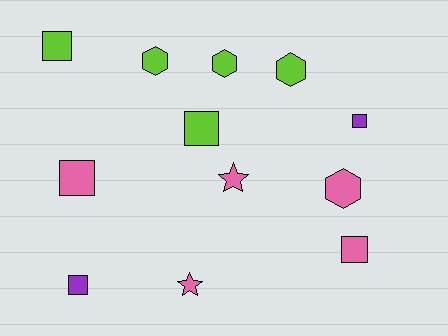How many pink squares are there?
There are 2 pink squares.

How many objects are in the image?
There are 12 objects.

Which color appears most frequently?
Pink, with 5 objects.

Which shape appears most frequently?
Square, with 6 objects.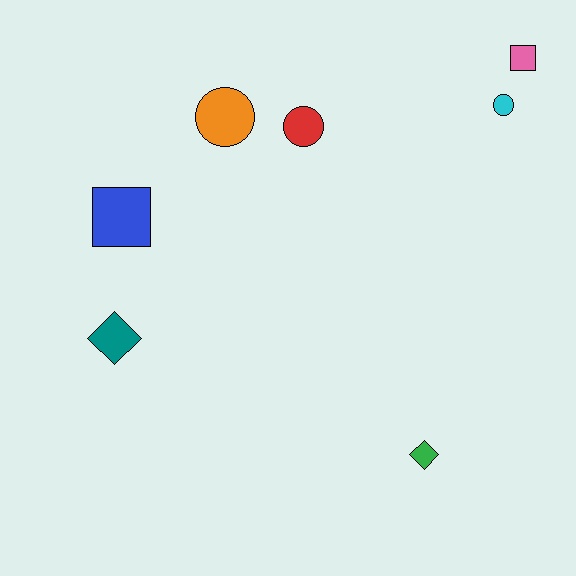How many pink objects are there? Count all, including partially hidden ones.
There is 1 pink object.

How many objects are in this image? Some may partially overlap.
There are 7 objects.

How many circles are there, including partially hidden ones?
There are 3 circles.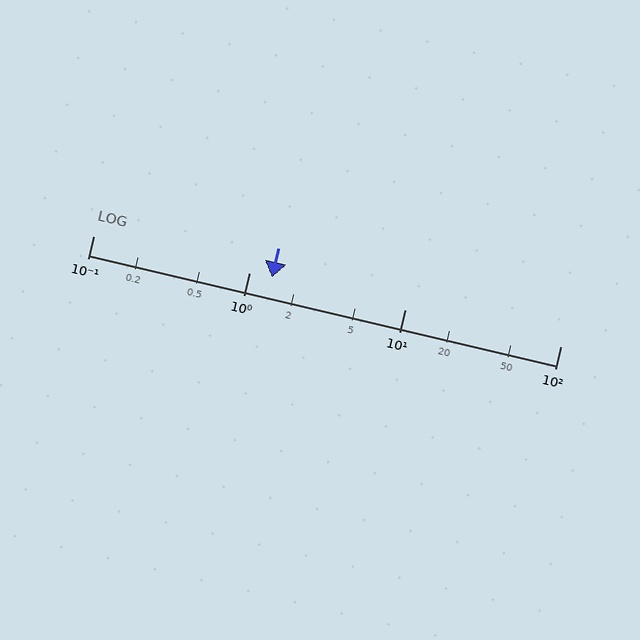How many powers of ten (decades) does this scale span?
The scale spans 3 decades, from 0.1 to 100.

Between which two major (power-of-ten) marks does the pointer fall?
The pointer is between 1 and 10.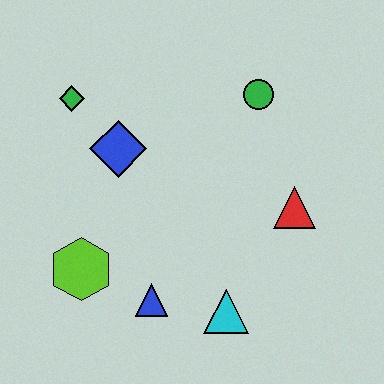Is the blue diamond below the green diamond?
Yes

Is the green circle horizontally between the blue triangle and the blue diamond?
No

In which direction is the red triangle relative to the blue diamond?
The red triangle is to the right of the blue diamond.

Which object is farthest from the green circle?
The lime hexagon is farthest from the green circle.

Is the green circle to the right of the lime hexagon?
Yes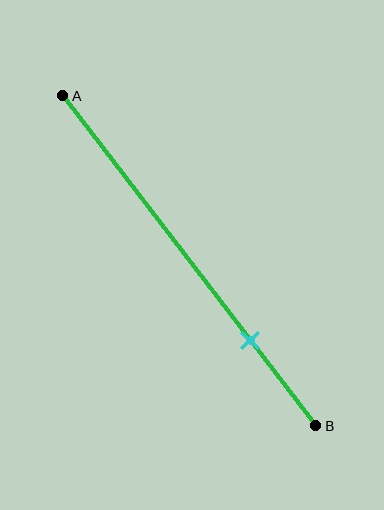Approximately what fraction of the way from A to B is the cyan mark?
The cyan mark is approximately 75% of the way from A to B.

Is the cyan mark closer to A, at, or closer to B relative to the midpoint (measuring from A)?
The cyan mark is closer to point B than the midpoint of segment AB.